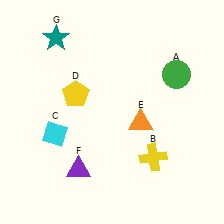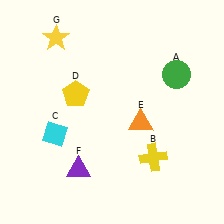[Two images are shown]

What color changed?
The star (G) changed from teal in Image 1 to yellow in Image 2.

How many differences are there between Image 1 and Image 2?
There is 1 difference between the two images.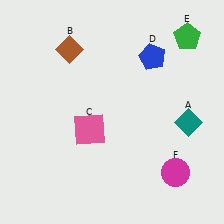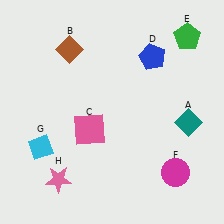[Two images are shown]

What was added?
A cyan diamond (G), a pink star (H) were added in Image 2.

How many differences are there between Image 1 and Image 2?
There are 2 differences between the two images.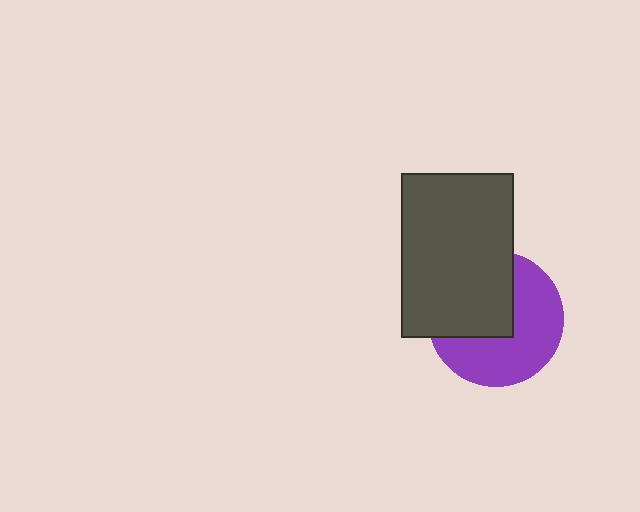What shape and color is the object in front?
The object in front is a dark gray rectangle.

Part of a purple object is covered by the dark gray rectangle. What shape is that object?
It is a circle.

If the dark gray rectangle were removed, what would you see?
You would see the complete purple circle.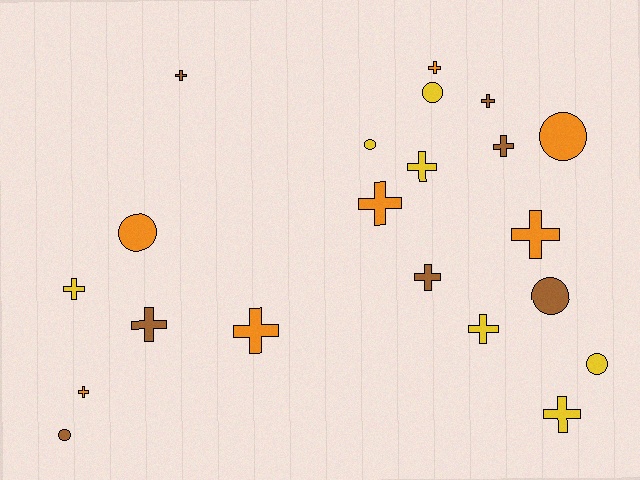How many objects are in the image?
There are 21 objects.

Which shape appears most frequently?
Cross, with 14 objects.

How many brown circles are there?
There are 2 brown circles.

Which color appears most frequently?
Brown, with 7 objects.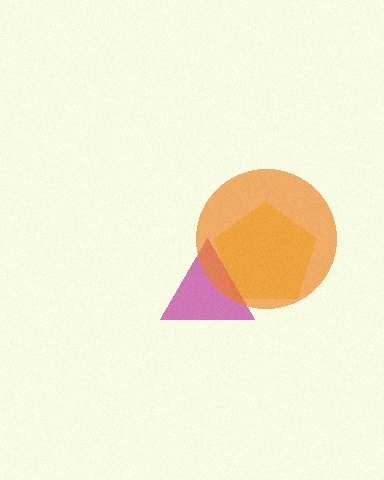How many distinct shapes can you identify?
There are 3 distinct shapes: a yellow pentagon, a magenta triangle, an orange circle.